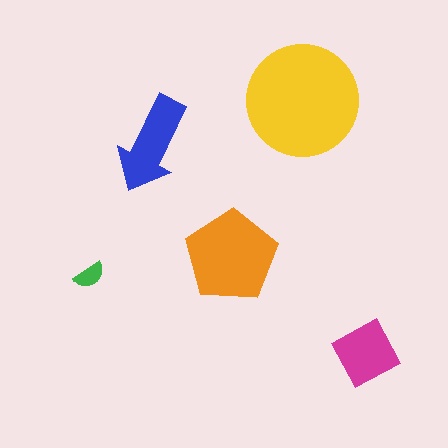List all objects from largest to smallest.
The yellow circle, the orange pentagon, the blue arrow, the magenta diamond, the green semicircle.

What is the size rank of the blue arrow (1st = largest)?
3rd.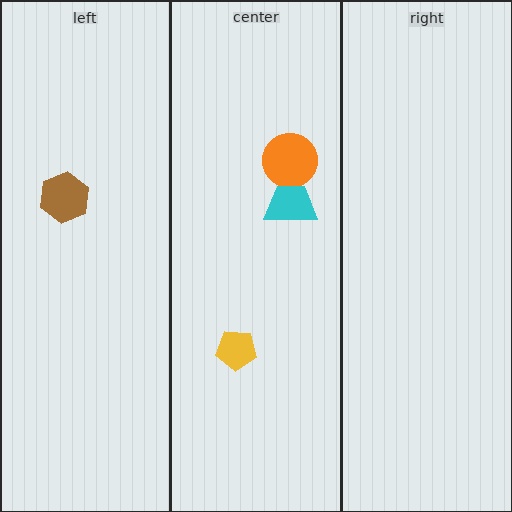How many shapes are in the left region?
1.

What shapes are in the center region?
The yellow pentagon, the orange circle, the cyan trapezoid.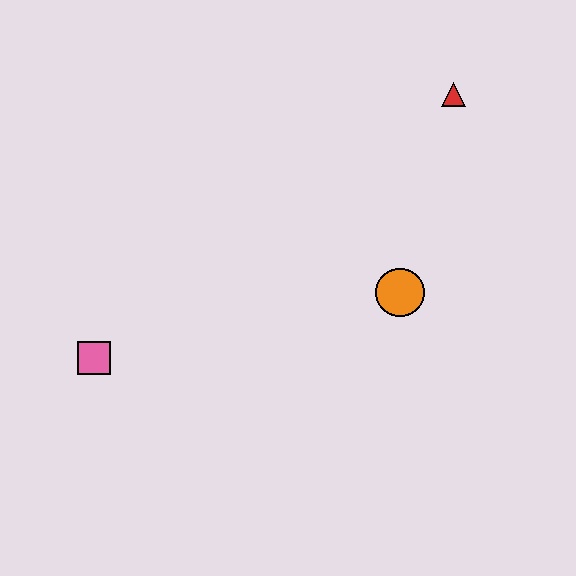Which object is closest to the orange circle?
The red triangle is closest to the orange circle.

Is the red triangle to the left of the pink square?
No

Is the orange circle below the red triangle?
Yes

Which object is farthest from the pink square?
The red triangle is farthest from the pink square.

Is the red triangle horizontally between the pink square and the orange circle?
No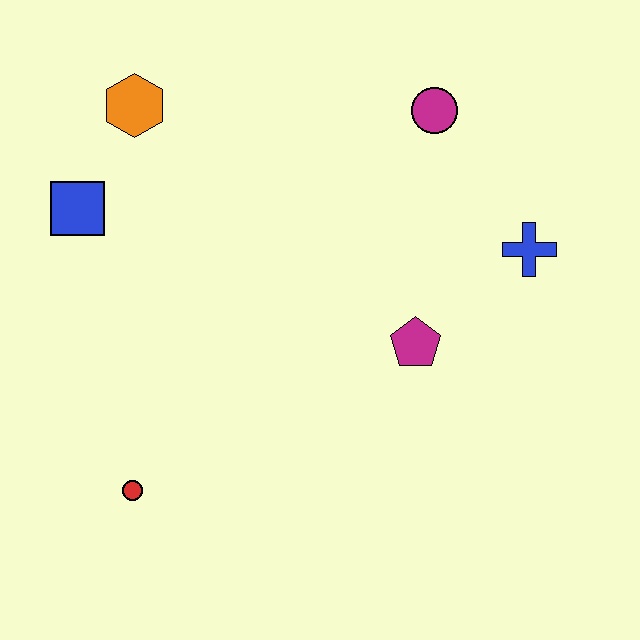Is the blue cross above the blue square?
No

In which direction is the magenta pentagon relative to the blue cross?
The magenta pentagon is to the left of the blue cross.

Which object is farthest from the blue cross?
The red circle is farthest from the blue cross.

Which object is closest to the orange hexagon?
The blue square is closest to the orange hexagon.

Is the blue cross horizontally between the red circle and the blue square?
No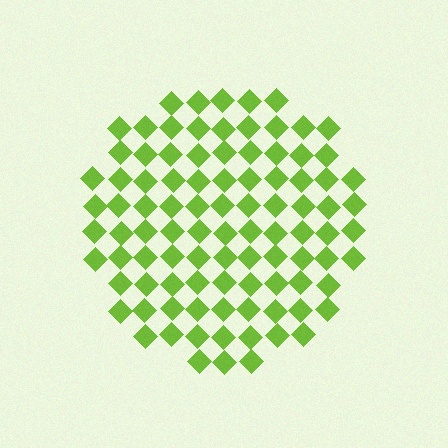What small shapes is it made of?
It is made of small diamonds.